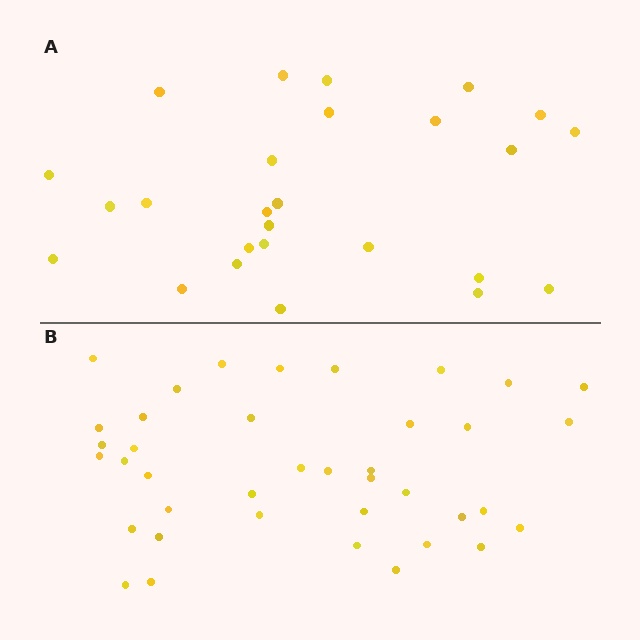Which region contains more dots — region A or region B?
Region B (the bottom region) has more dots.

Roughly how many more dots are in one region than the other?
Region B has approximately 15 more dots than region A.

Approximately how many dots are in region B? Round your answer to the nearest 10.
About 40 dots. (The exact count is 39, which rounds to 40.)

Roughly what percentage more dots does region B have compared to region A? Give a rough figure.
About 50% more.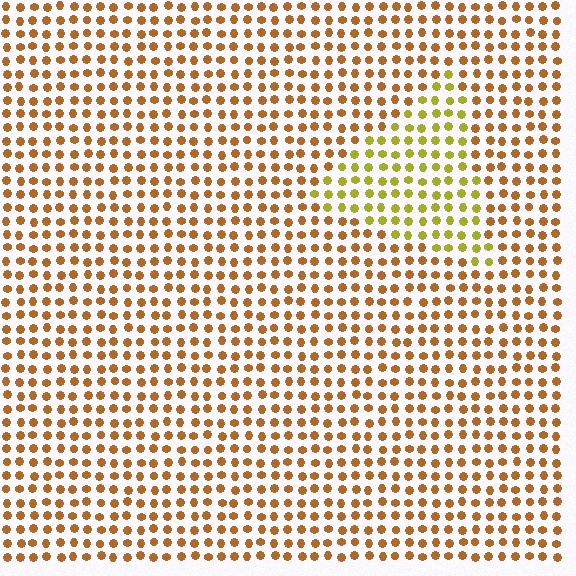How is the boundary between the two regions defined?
The boundary is defined purely by a slight shift in hue (about 36 degrees). Spacing, size, and orientation are identical on both sides.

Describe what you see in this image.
The image is filled with small brown elements in a uniform arrangement. A triangle-shaped region is visible where the elements are tinted to a slightly different hue, forming a subtle color boundary.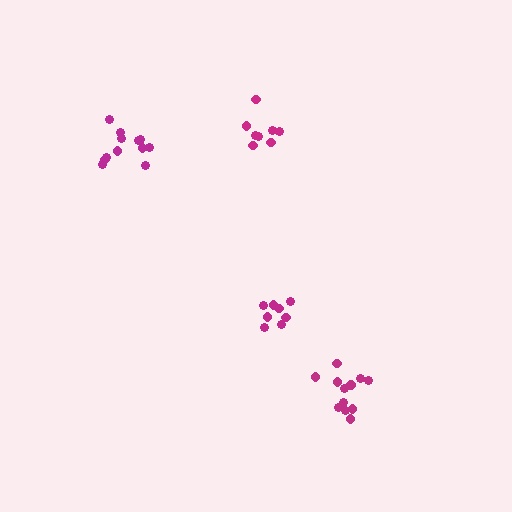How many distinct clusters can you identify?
There are 4 distinct clusters.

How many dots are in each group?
Group 1: 12 dots, Group 2: 8 dots, Group 3: 12 dots, Group 4: 8 dots (40 total).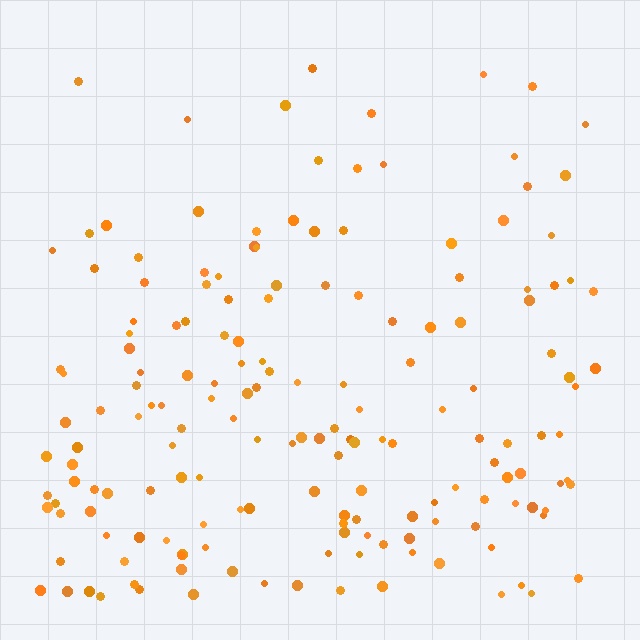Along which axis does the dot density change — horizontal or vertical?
Vertical.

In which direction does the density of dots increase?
From top to bottom, with the bottom side densest.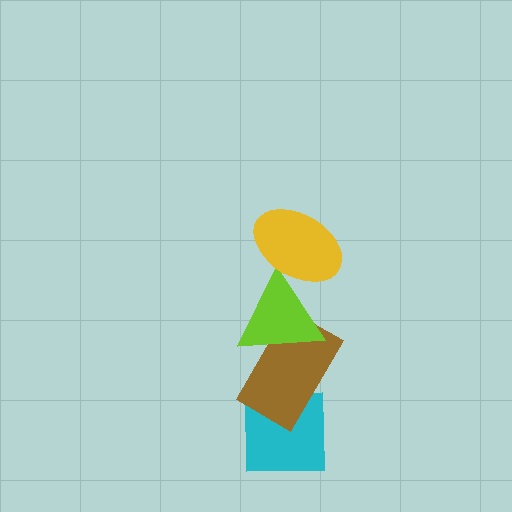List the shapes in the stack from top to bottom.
From top to bottom: the yellow ellipse, the lime triangle, the brown rectangle, the cyan square.